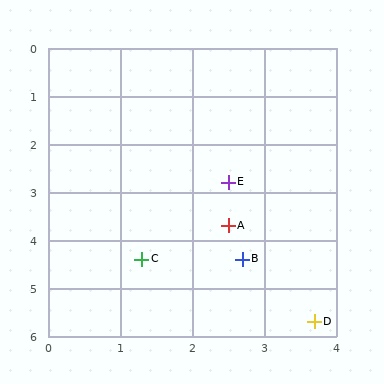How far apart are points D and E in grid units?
Points D and E are about 3.1 grid units apart.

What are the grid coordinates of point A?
Point A is at approximately (2.5, 3.7).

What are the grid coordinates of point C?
Point C is at approximately (1.3, 4.4).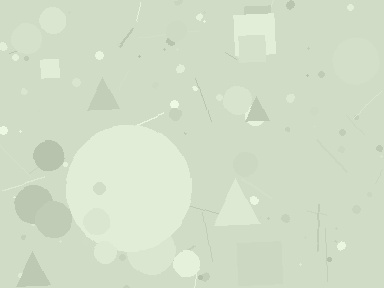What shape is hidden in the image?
A circle is hidden in the image.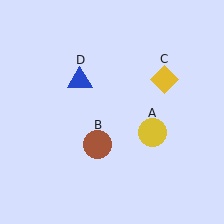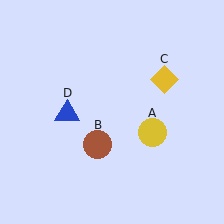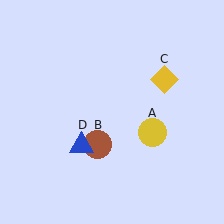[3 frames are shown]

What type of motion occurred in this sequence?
The blue triangle (object D) rotated counterclockwise around the center of the scene.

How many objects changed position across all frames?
1 object changed position: blue triangle (object D).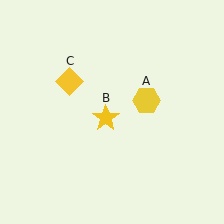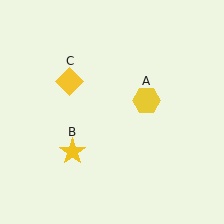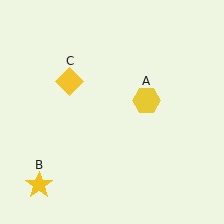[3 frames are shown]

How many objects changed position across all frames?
1 object changed position: yellow star (object B).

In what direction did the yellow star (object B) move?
The yellow star (object B) moved down and to the left.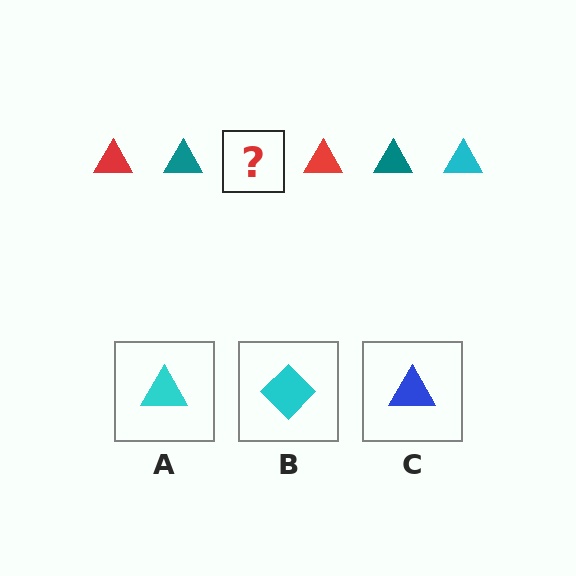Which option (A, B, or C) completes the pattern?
A.